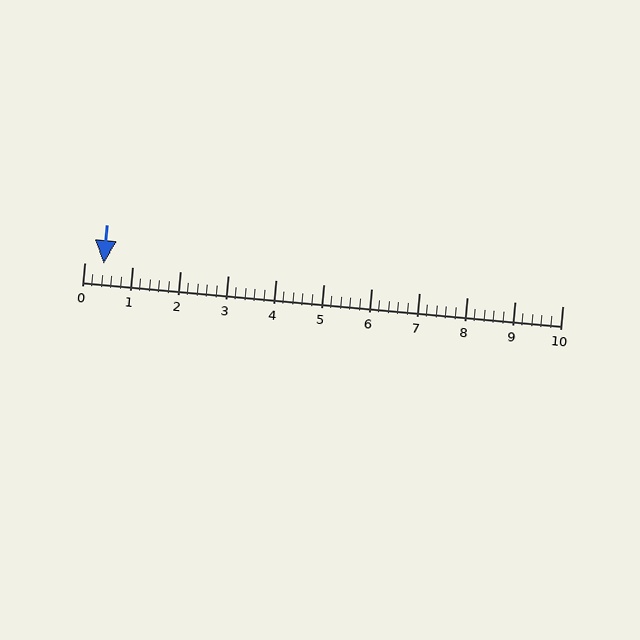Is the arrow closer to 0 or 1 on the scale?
The arrow is closer to 0.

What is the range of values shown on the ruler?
The ruler shows values from 0 to 10.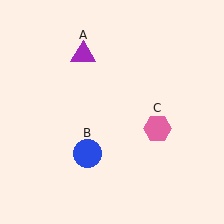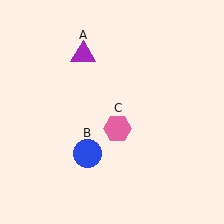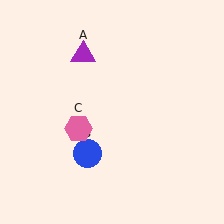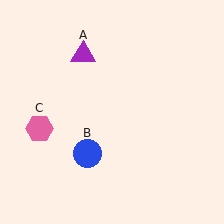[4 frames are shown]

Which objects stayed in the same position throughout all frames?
Purple triangle (object A) and blue circle (object B) remained stationary.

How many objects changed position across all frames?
1 object changed position: pink hexagon (object C).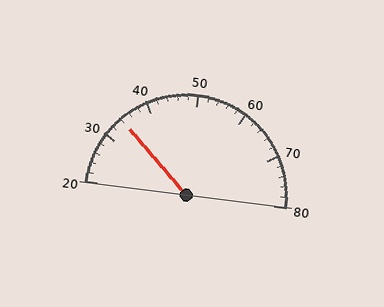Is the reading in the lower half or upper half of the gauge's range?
The reading is in the lower half of the range (20 to 80).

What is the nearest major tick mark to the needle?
The nearest major tick mark is 30.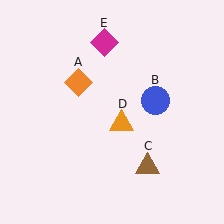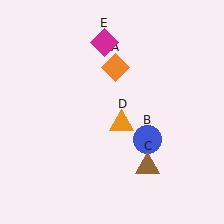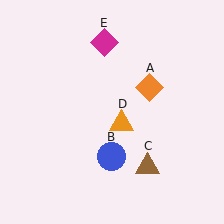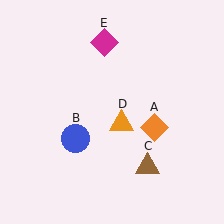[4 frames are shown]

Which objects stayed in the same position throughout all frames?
Brown triangle (object C) and orange triangle (object D) and magenta diamond (object E) remained stationary.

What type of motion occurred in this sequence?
The orange diamond (object A), blue circle (object B) rotated clockwise around the center of the scene.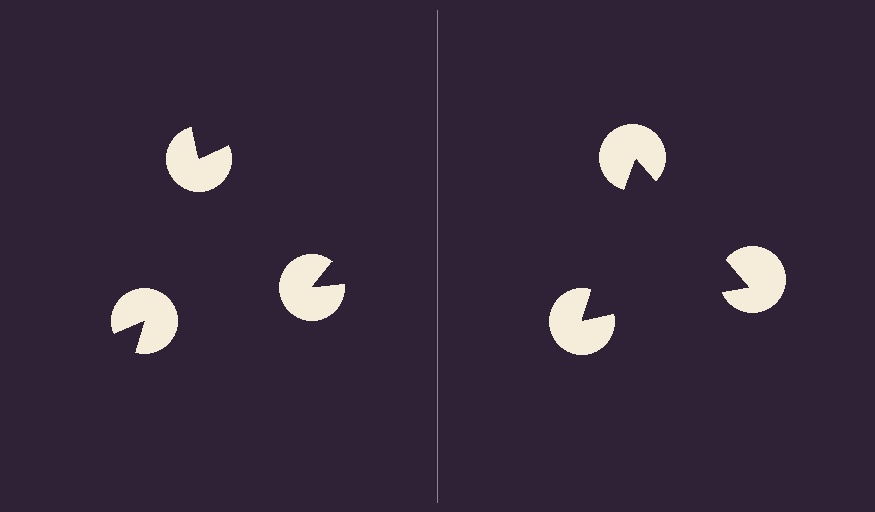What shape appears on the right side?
An illusory triangle.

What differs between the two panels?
The pac-man discs are positioned identically on both sides; only the wedge orientations differ. On the right they align to a triangle; on the left they are misaligned.